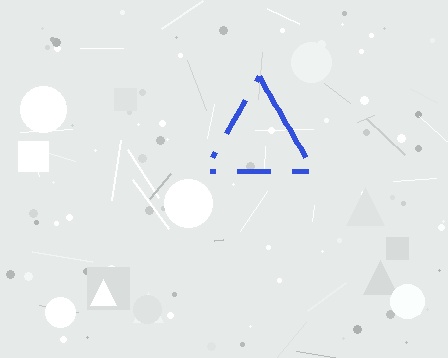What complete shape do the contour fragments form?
The contour fragments form a triangle.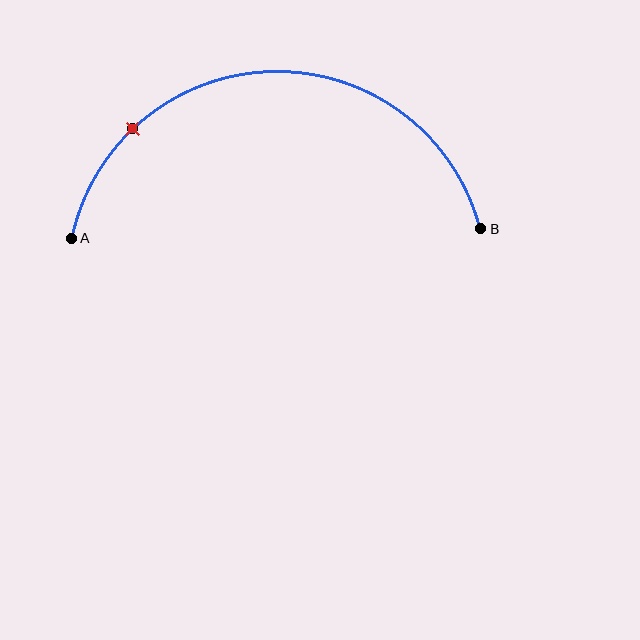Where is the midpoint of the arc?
The arc midpoint is the point on the curve farthest from the straight line joining A and B. It sits above that line.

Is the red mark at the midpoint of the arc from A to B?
No. The red mark lies on the arc but is closer to endpoint A. The arc midpoint would be at the point on the curve equidistant along the arc from both A and B.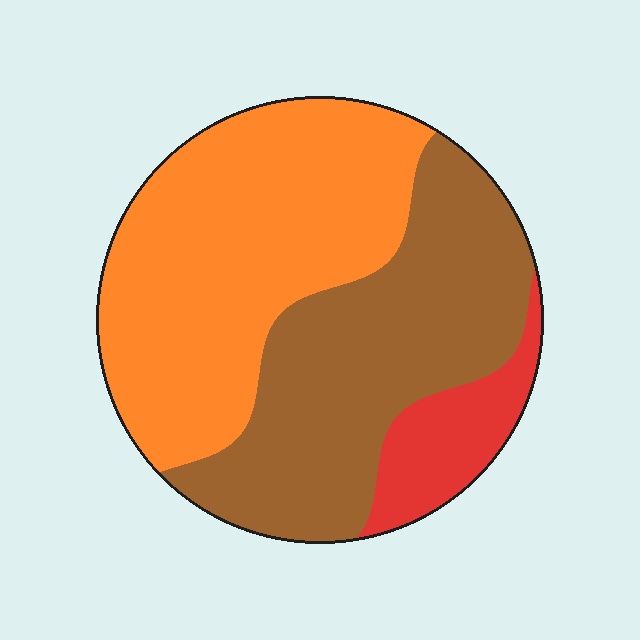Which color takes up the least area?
Red, at roughly 10%.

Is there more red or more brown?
Brown.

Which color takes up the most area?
Orange, at roughly 45%.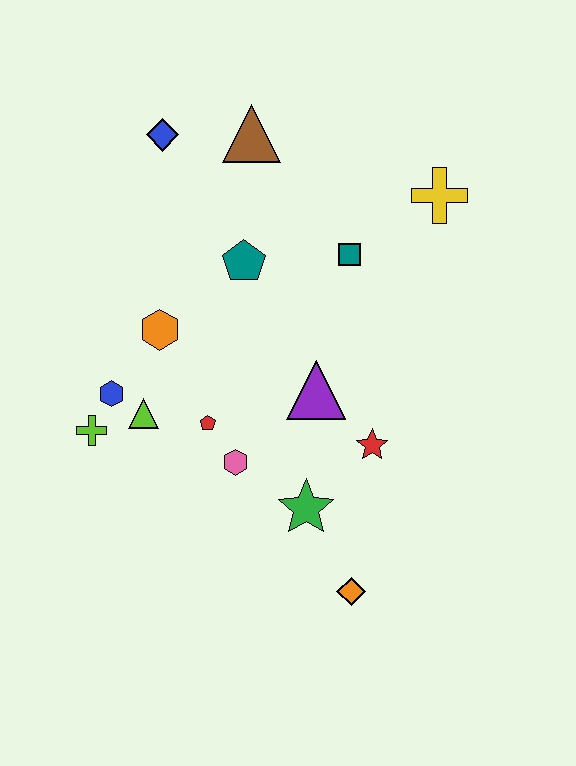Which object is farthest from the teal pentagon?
The orange diamond is farthest from the teal pentagon.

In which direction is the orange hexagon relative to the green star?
The orange hexagon is above the green star.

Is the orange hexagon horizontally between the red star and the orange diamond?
No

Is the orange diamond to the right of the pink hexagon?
Yes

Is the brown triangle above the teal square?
Yes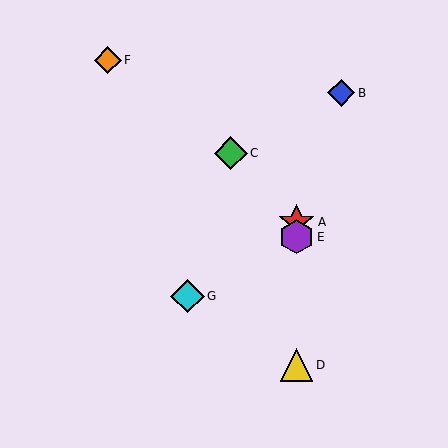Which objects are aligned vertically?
Objects A, D, E are aligned vertically.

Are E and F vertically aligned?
No, E is at x≈297 and F is at x≈108.